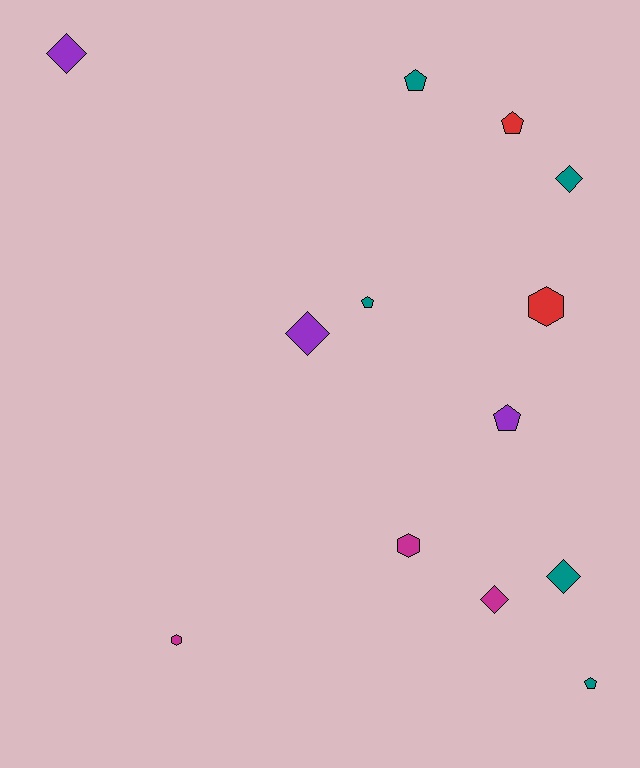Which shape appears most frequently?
Pentagon, with 5 objects.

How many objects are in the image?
There are 13 objects.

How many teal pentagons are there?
There are 3 teal pentagons.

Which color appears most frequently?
Teal, with 5 objects.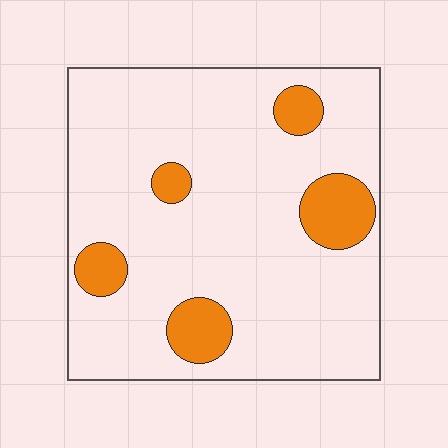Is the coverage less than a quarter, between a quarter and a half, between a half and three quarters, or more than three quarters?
Less than a quarter.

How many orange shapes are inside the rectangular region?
5.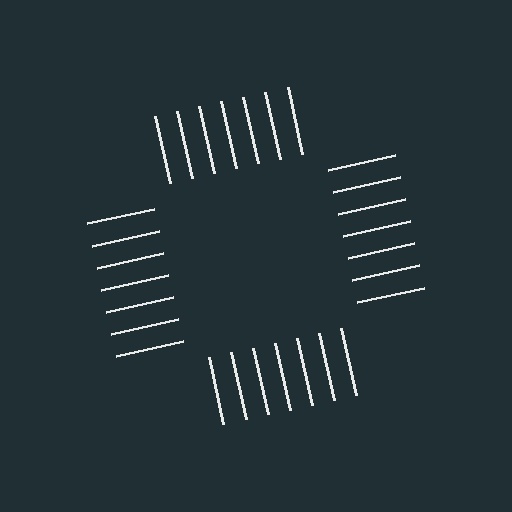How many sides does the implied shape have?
4 sides — the line-ends trace a square.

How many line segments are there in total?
28 — 7 along each of the 4 edges.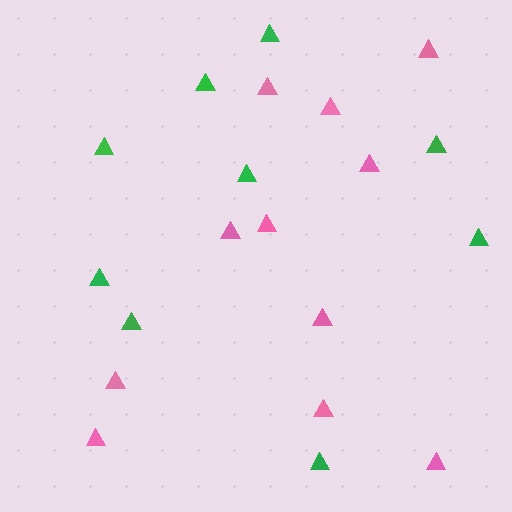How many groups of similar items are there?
There are 2 groups: one group of pink triangles (11) and one group of green triangles (9).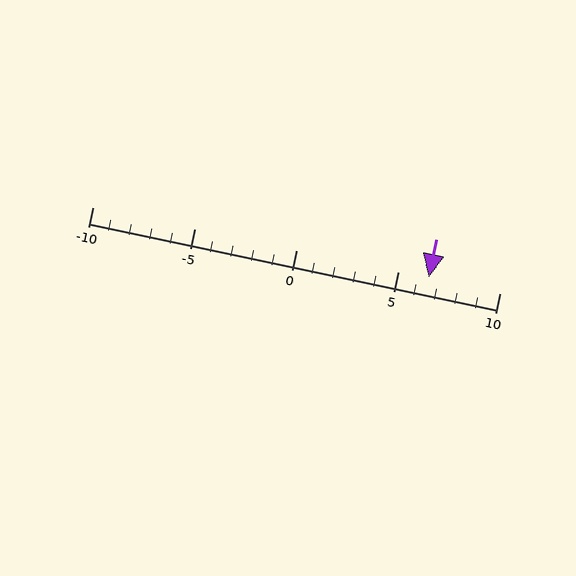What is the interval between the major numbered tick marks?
The major tick marks are spaced 5 units apart.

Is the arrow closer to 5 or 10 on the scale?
The arrow is closer to 5.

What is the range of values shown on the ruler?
The ruler shows values from -10 to 10.